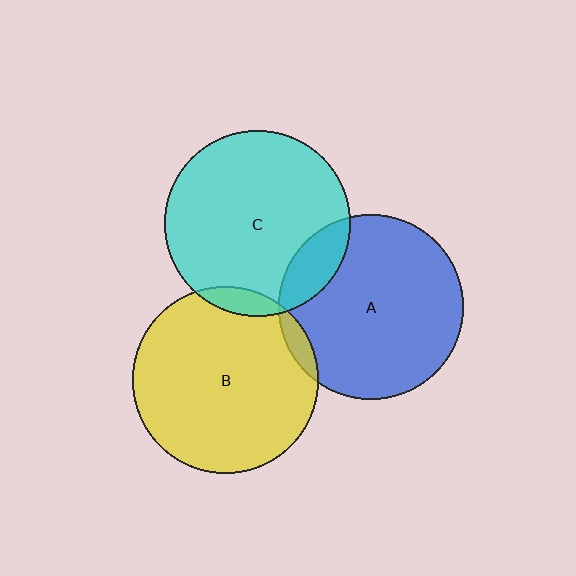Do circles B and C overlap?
Yes.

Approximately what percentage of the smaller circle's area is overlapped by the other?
Approximately 5%.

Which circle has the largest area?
Circle B (yellow).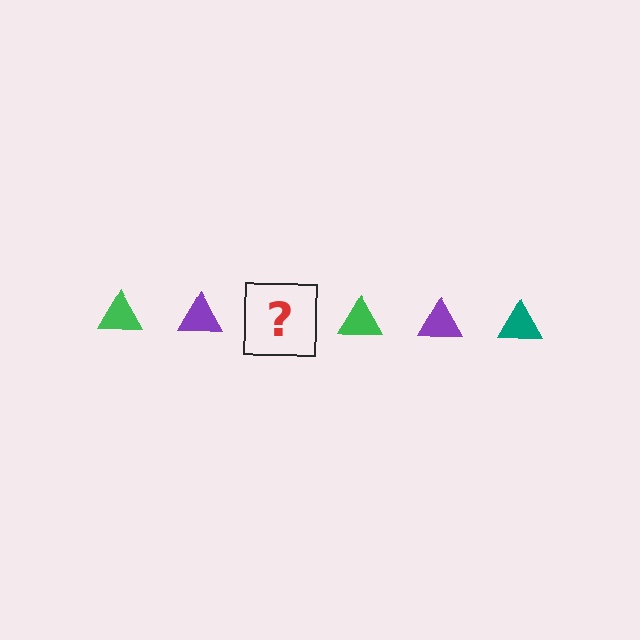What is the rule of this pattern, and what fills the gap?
The rule is that the pattern cycles through green, purple, teal triangles. The gap should be filled with a teal triangle.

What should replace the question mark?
The question mark should be replaced with a teal triangle.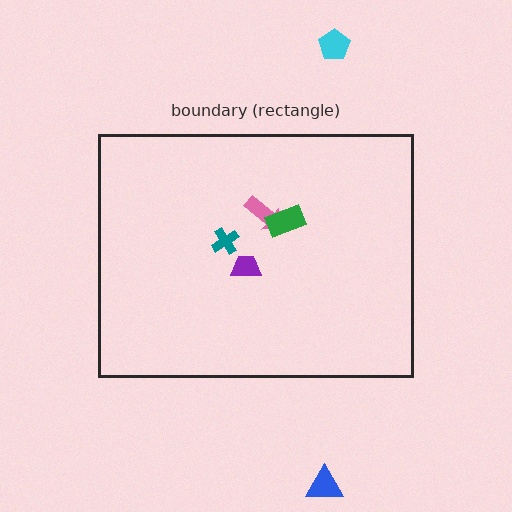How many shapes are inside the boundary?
4 inside, 2 outside.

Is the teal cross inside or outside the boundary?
Inside.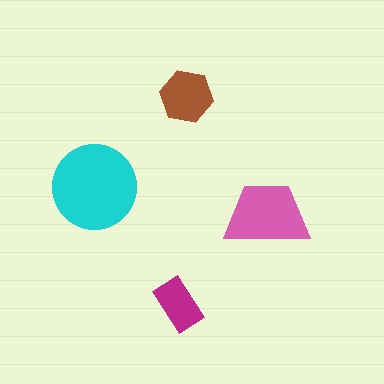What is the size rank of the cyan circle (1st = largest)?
1st.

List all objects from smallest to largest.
The magenta rectangle, the brown hexagon, the pink trapezoid, the cyan circle.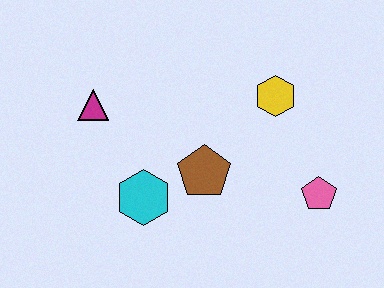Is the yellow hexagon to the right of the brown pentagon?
Yes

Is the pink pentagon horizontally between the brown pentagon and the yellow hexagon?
No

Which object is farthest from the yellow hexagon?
The magenta triangle is farthest from the yellow hexagon.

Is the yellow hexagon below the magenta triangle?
No